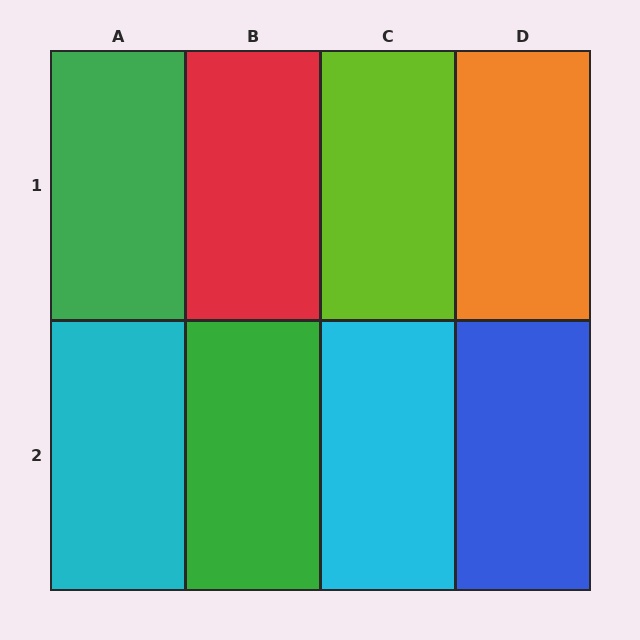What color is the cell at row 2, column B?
Green.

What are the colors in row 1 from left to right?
Green, red, lime, orange.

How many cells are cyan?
2 cells are cyan.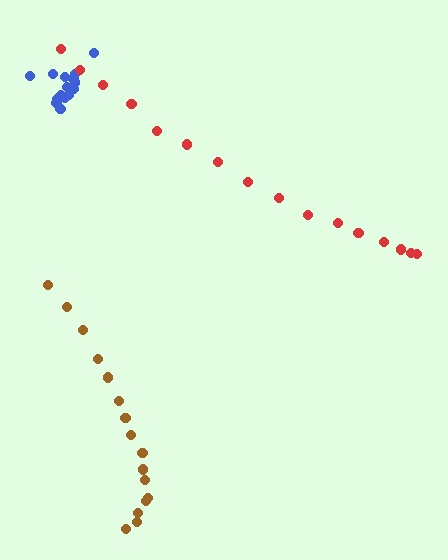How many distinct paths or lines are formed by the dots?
There are 3 distinct paths.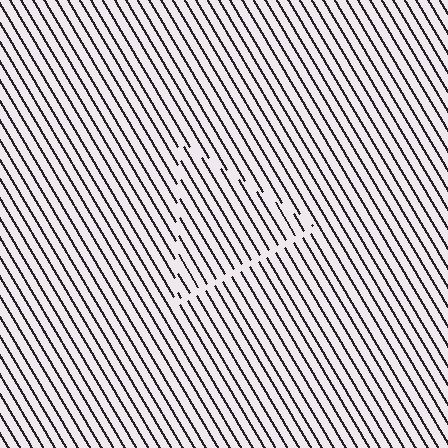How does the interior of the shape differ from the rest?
The interior of the shape contains the same grating, shifted by half a period — the contour is defined by the phase discontinuity where line-ends from the inner and outer gratings abut.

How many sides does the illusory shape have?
3 sides — the line-ends trace a triangle.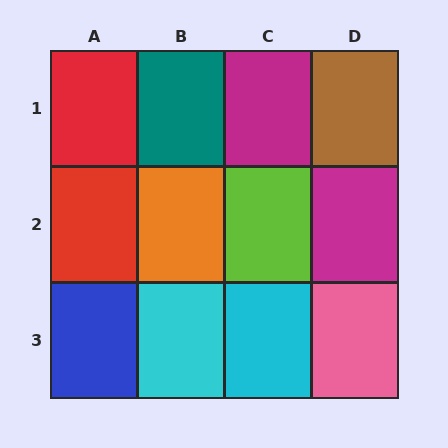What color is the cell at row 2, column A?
Red.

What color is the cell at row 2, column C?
Lime.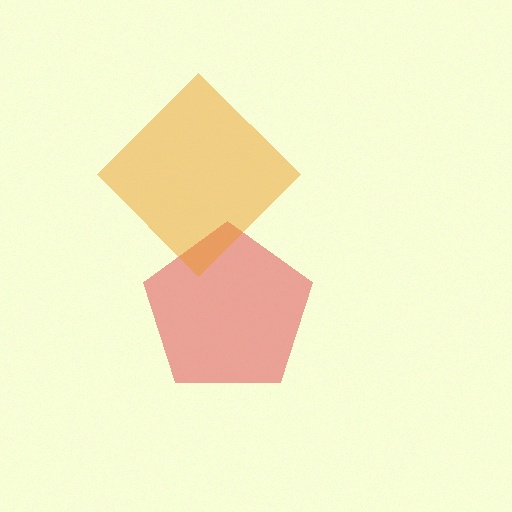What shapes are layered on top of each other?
The layered shapes are: a red pentagon, an orange diamond.